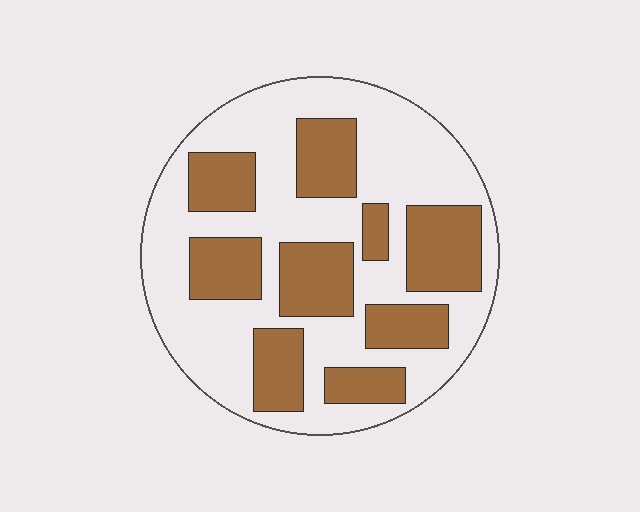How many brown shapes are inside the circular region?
9.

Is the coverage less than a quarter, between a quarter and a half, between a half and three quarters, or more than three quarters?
Between a quarter and a half.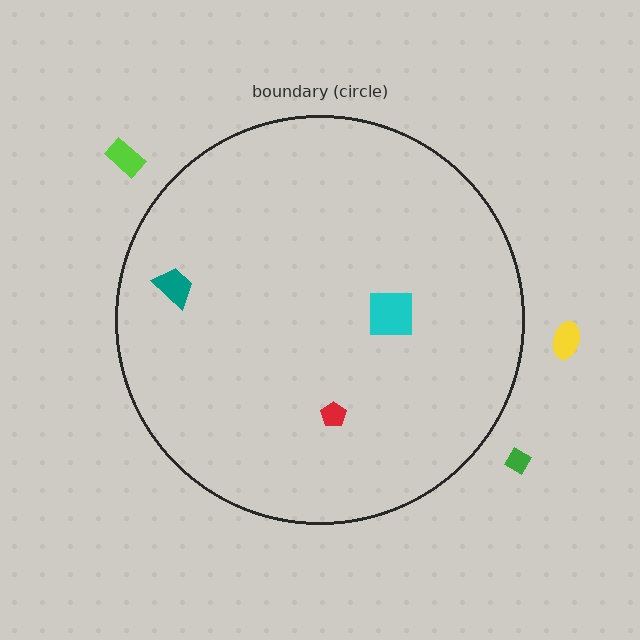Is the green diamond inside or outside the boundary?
Outside.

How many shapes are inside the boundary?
3 inside, 3 outside.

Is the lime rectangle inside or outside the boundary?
Outside.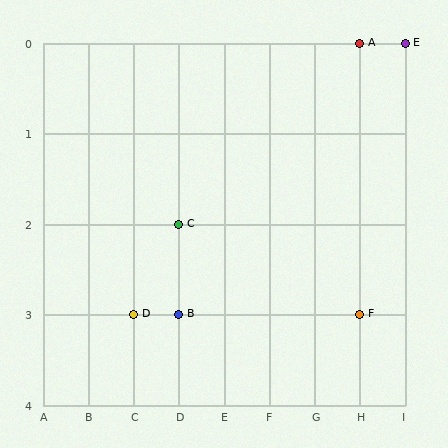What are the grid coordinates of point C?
Point C is at grid coordinates (D, 2).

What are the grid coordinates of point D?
Point D is at grid coordinates (C, 3).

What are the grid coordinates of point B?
Point B is at grid coordinates (D, 3).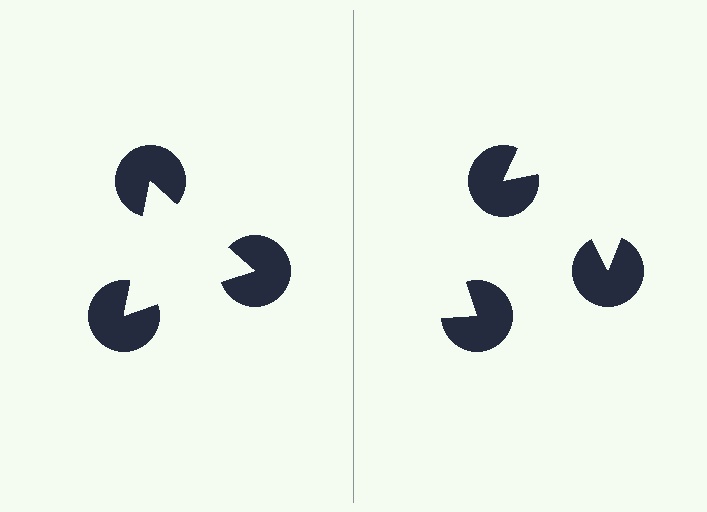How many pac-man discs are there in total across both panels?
6 — 3 on each side.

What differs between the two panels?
The pac-man discs are positioned identically on both sides; only the wedge orientations differ. On the left they align to a triangle; on the right they are misaligned.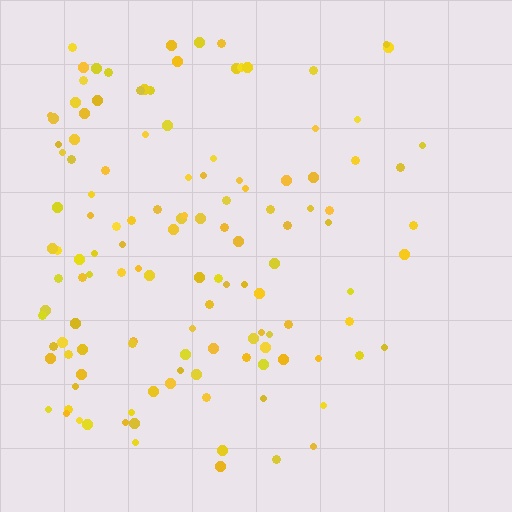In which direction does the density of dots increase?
From right to left, with the left side densest.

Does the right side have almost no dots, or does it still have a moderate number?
Still a moderate number, just noticeably fewer than the left.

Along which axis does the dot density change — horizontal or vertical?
Horizontal.